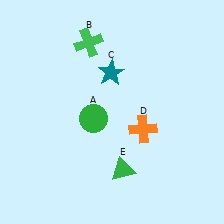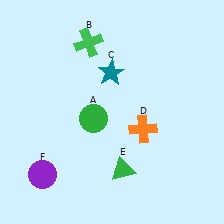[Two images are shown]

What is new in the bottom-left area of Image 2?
A purple circle (F) was added in the bottom-left area of Image 2.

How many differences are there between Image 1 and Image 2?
There is 1 difference between the two images.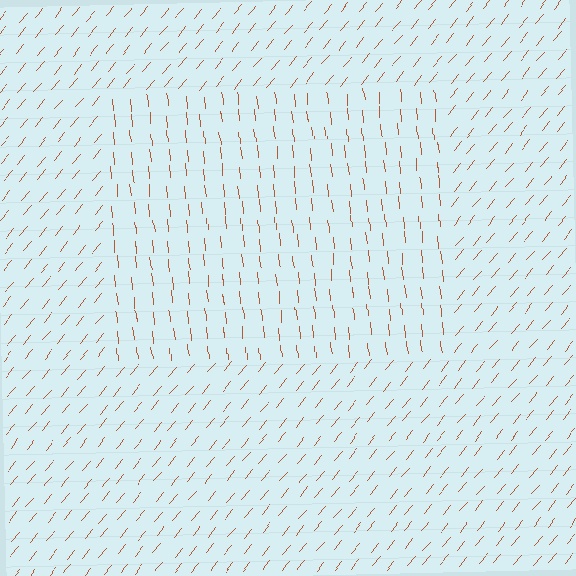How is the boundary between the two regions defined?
The boundary is defined purely by a change in line orientation (approximately 45 degrees difference). All lines are the same color and thickness.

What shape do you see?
I see a rectangle.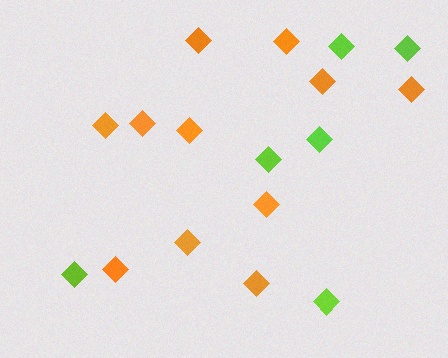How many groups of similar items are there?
There are 2 groups: one group of lime diamonds (6) and one group of orange diamonds (11).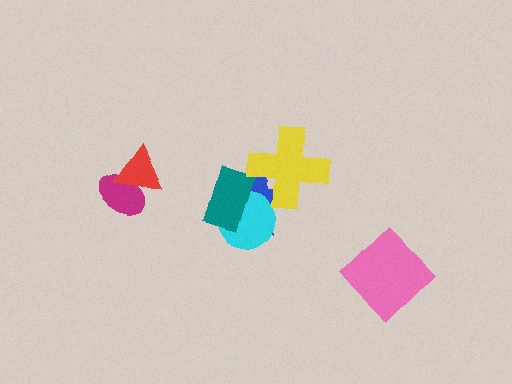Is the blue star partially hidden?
Yes, it is partially covered by another shape.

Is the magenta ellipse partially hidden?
Yes, it is partially covered by another shape.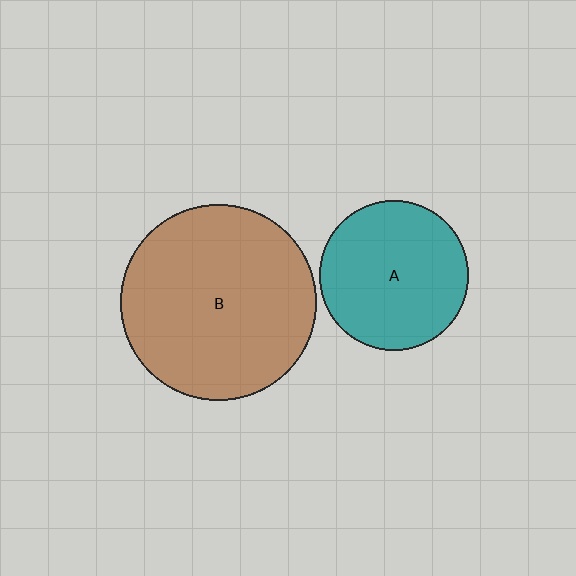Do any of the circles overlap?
No, none of the circles overlap.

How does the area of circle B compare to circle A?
Approximately 1.7 times.